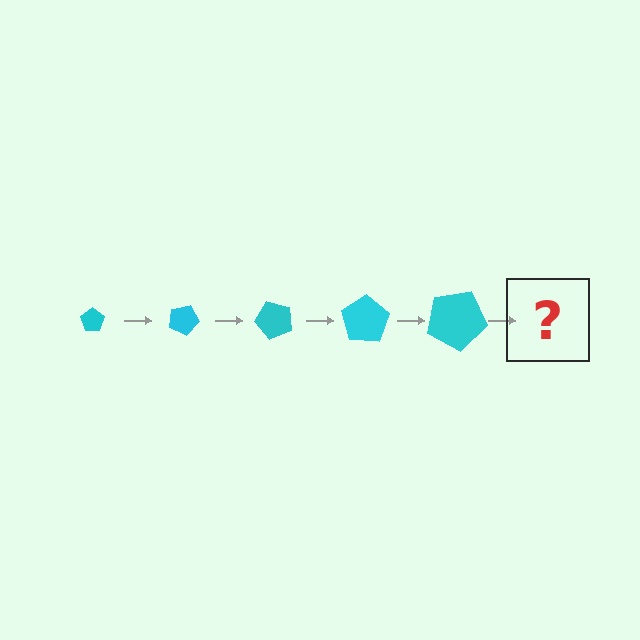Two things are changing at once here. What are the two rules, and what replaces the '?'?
The two rules are that the pentagon grows larger each step and it rotates 25 degrees each step. The '?' should be a pentagon, larger than the previous one and rotated 125 degrees from the start.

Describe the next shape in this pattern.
It should be a pentagon, larger than the previous one and rotated 125 degrees from the start.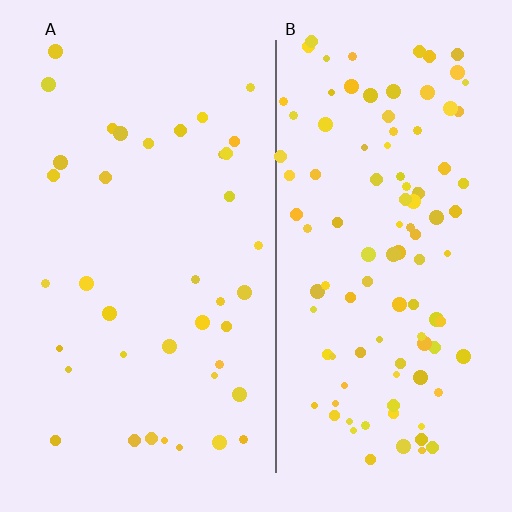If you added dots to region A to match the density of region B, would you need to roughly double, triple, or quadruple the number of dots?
Approximately triple.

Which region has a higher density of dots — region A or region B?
B (the right).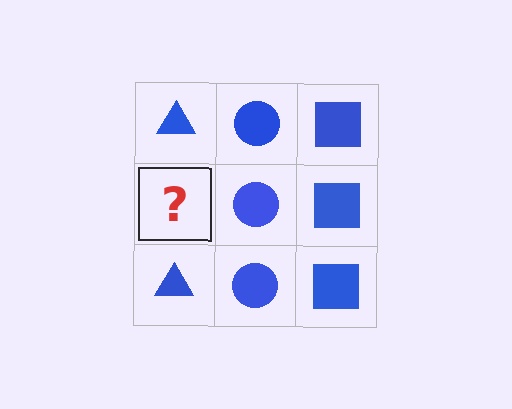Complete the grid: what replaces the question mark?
The question mark should be replaced with a blue triangle.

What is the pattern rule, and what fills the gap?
The rule is that each column has a consistent shape. The gap should be filled with a blue triangle.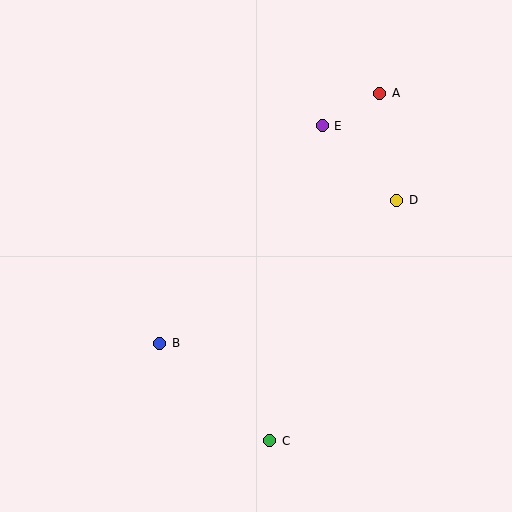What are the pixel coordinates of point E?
Point E is at (322, 126).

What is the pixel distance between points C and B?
The distance between C and B is 147 pixels.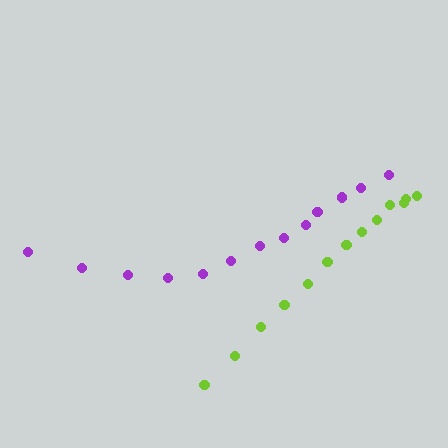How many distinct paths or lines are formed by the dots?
There are 2 distinct paths.